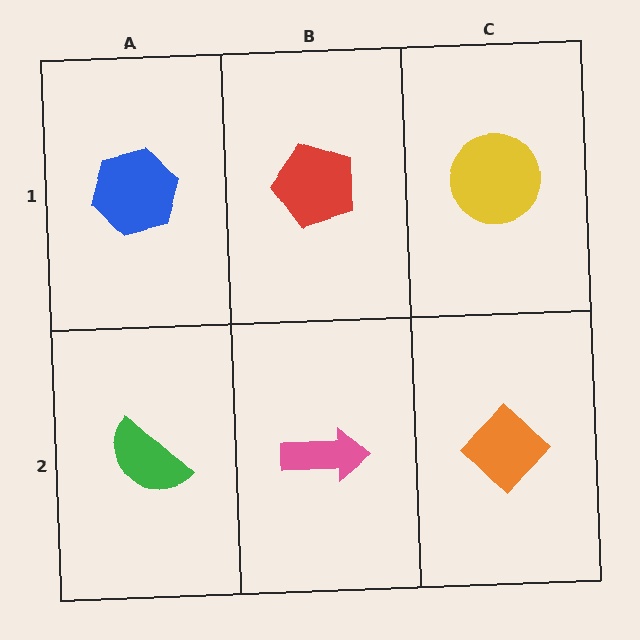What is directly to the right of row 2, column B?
An orange diamond.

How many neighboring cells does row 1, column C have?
2.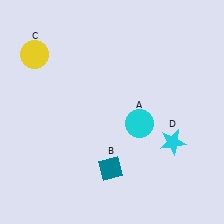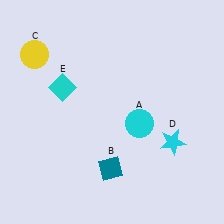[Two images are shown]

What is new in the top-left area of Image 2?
A cyan diamond (E) was added in the top-left area of Image 2.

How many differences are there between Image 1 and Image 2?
There is 1 difference between the two images.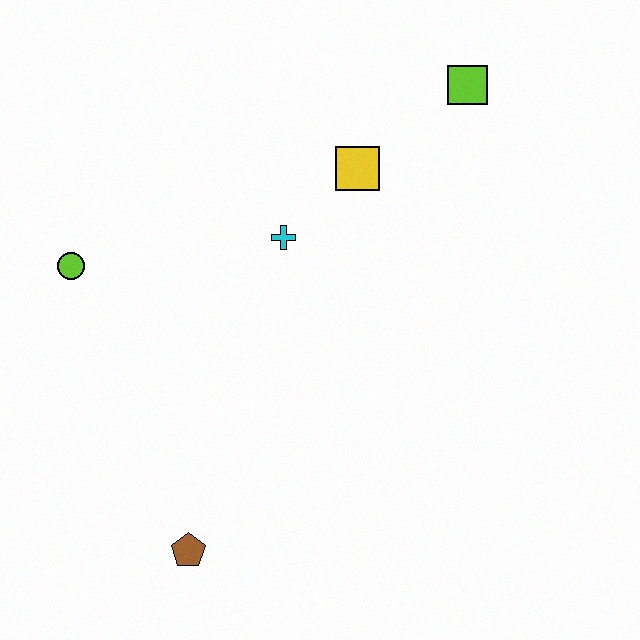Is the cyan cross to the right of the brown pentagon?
Yes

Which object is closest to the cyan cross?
The yellow square is closest to the cyan cross.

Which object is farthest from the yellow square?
The brown pentagon is farthest from the yellow square.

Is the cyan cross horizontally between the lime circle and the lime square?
Yes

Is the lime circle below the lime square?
Yes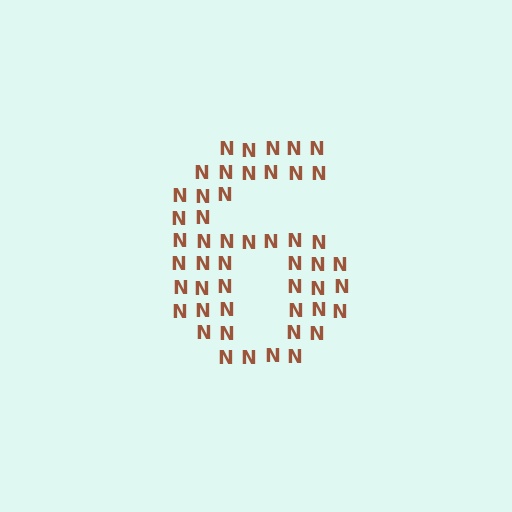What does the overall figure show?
The overall figure shows the digit 6.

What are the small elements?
The small elements are letter N's.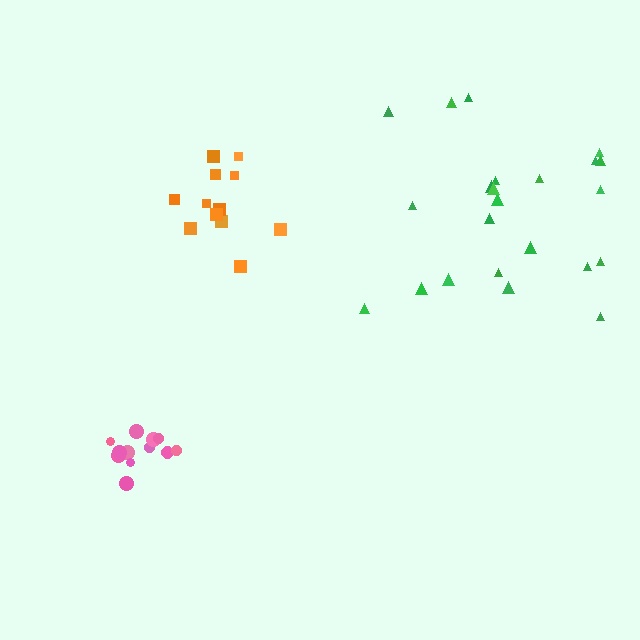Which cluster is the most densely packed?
Pink.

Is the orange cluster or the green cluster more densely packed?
Orange.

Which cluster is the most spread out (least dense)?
Green.